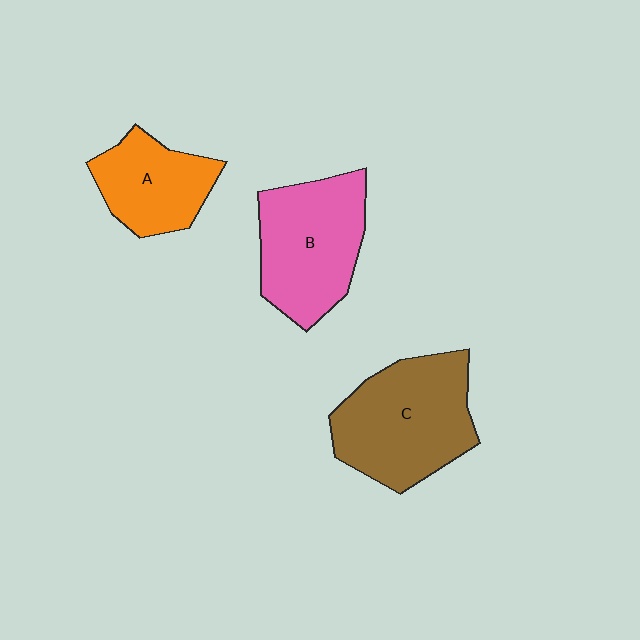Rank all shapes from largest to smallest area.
From largest to smallest: C (brown), B (pink), A (orange).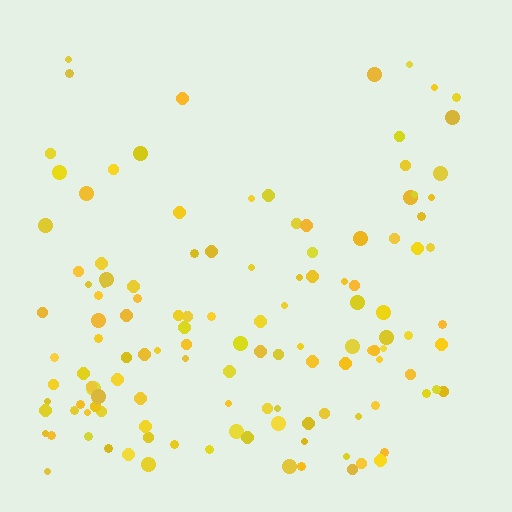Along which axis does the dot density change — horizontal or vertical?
Vertical.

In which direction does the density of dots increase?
From top to bottom, with the bottom side densest.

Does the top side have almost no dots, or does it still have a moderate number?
Still a moderate number, just noticeably fewer than the bottom.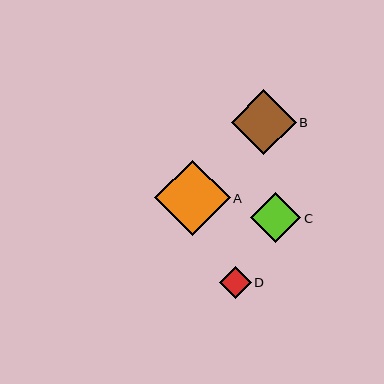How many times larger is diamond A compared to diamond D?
Diamond A is approximately 2.4 times the size of diamond D.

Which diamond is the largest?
Diamond A is the largest with a size of approximately 75 pixels.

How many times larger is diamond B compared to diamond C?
Diamond B is approximately 1.3 times the size of diamond C.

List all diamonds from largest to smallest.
From largest to smallest: A, B, C, D.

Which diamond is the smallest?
Diamond D is the smallest with a size of approximately 32 pixels.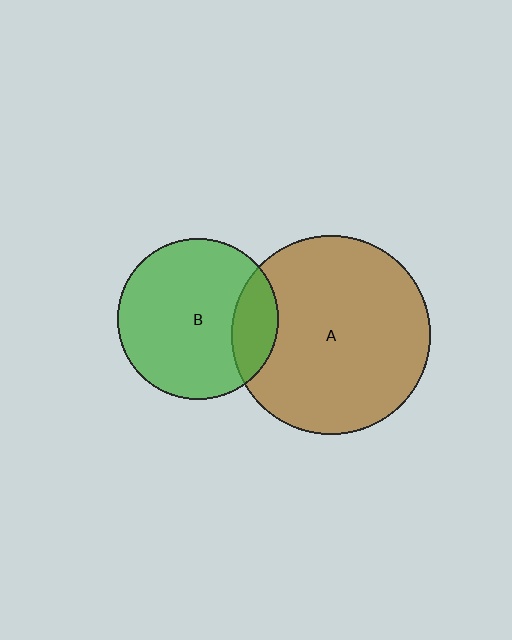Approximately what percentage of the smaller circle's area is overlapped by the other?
Approximately 20%.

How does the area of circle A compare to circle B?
Approximately 1.5 times.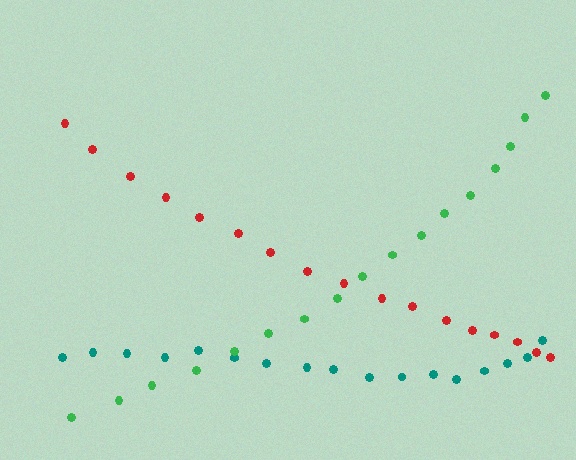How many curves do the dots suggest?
There are 3 distinct paths.